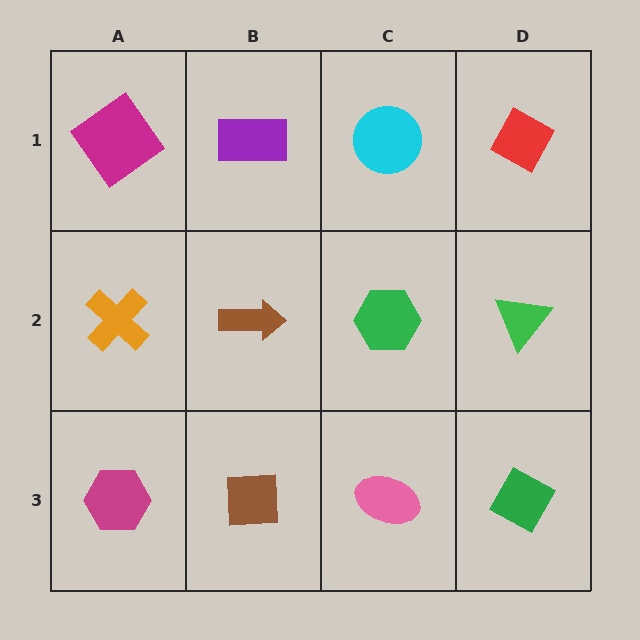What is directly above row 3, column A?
An orange cross.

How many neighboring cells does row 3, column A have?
2.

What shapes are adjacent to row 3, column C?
A green hexagon (row 2, column C), a brown square (row 3, column B), a green diamond (row 3, column D).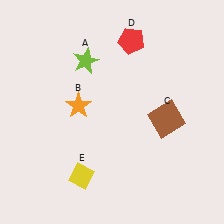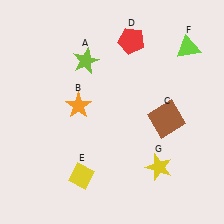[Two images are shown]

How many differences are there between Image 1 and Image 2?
There are 2 differences between the two images.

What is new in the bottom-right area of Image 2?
A yellow star (G) was added in the bottom-right area of Image 2.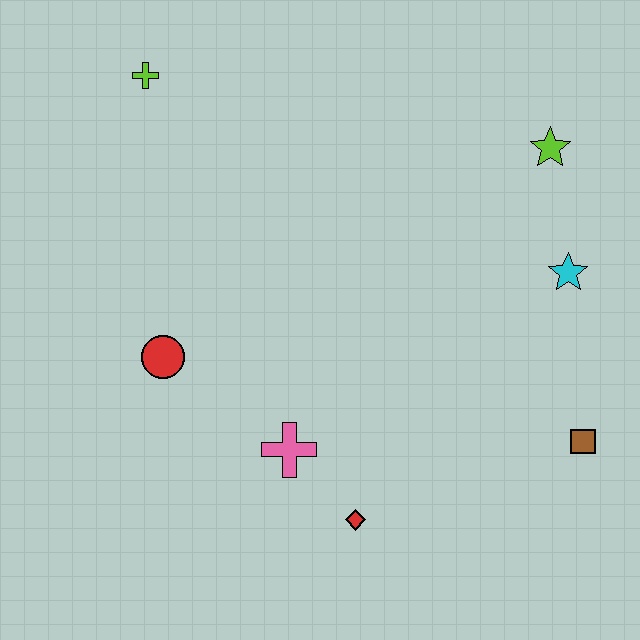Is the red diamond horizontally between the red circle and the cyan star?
Yes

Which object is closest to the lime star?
The cyan star is closest to the lime star.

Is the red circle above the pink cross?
Yes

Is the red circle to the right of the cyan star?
No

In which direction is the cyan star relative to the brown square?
The cyan star is above the brown square.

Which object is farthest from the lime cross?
The brown square is farthest from the lime cross.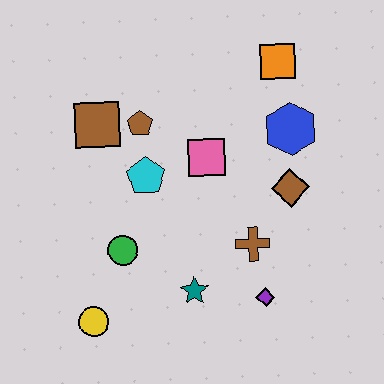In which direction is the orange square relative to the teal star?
The orange square is above the teal star.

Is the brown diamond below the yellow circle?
No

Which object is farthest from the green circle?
The orange square is farthest from the green circle.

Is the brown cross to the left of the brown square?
No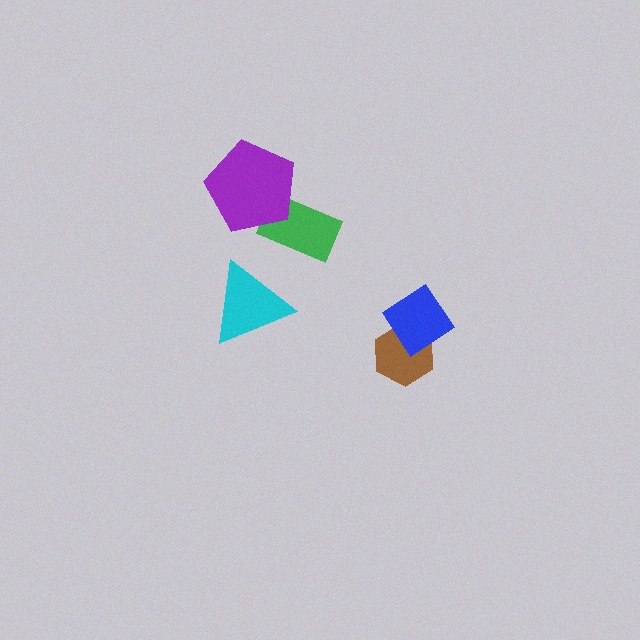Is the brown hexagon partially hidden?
Yes, it is partially covered by another shape.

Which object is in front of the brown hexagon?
The blue diamond is in front of the brown hexagon.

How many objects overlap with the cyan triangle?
0 objects overlap with the cyan triangle.